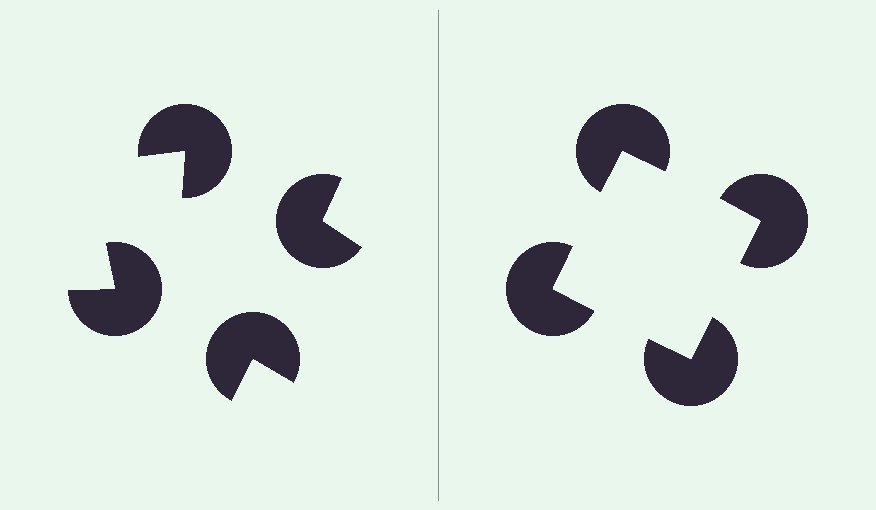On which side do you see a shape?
An illusory square appears on the right side. On the left side the wedge cuts are rotated, so no coherent shape forms.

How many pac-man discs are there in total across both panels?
8 — 4 on each side.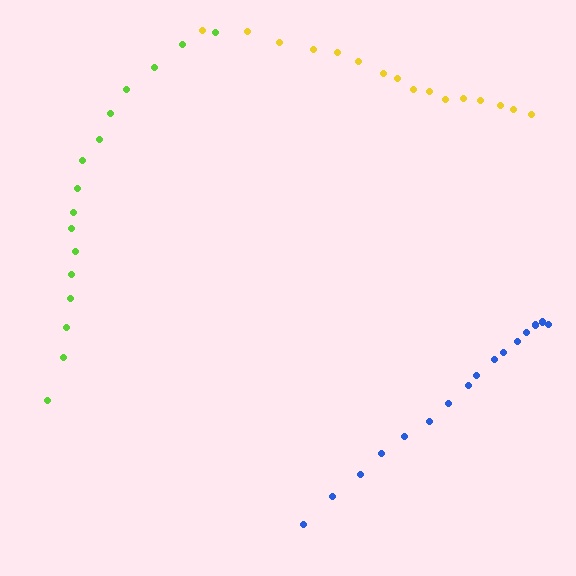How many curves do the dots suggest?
There are 3 distinct paths.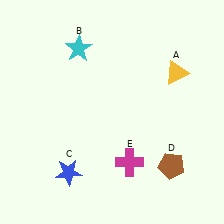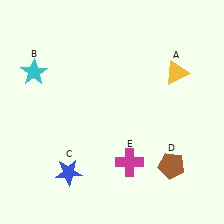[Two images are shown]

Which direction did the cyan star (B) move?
The cyan star (B) moved left.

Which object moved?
The cyan star (B) moved left.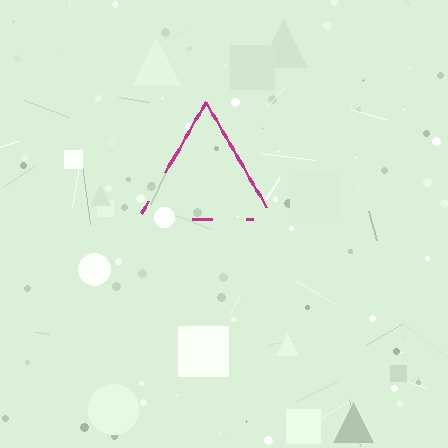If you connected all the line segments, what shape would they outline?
They would outline a triangle.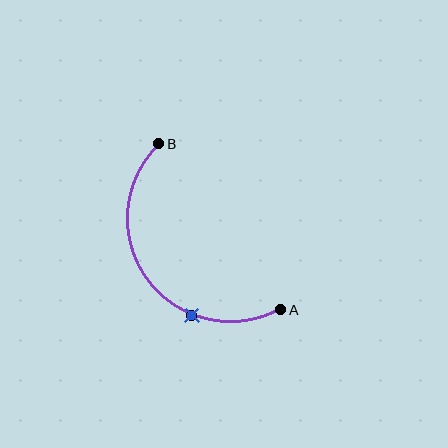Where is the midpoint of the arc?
The arc midpoint is the point on the curve farthest from the straight line joining A and B. It sits below and to the left of that line.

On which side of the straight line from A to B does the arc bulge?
The arc bulges below and to the left of the straight line connecting A and B.